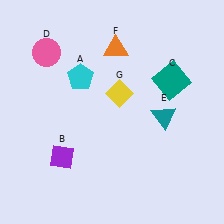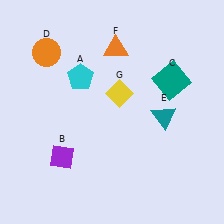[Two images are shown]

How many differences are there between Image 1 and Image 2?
There is 1 difference between the two images.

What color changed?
The circle (D) changed from pink in Image 1 to orange in Image 2.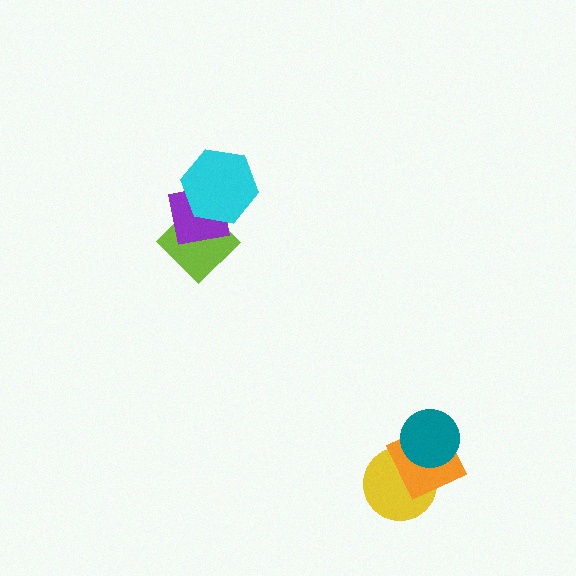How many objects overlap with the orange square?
2 objects overlap with the orange square.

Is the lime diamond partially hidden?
Yes, it is partially covered by another shape.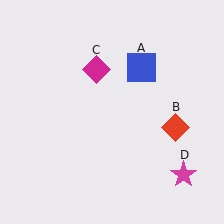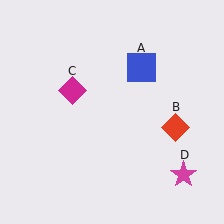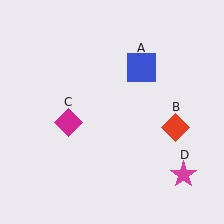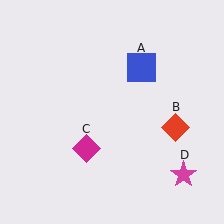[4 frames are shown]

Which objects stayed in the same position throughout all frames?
Blue square (object A) and red diamond (object B) and magenta star (object D) remained stationary.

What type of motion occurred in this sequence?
The magenta diamond (object C) rotated counterclockwise around the center of the scene.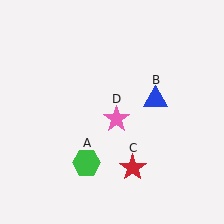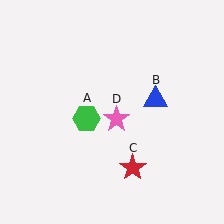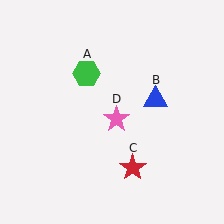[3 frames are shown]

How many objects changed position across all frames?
1 object changed position: green hexagon (object A).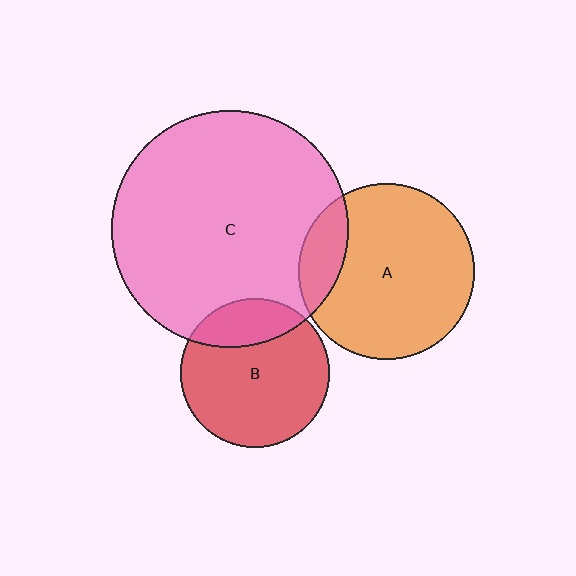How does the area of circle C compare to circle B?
Approximately 2.5 times.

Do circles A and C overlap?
Yes.